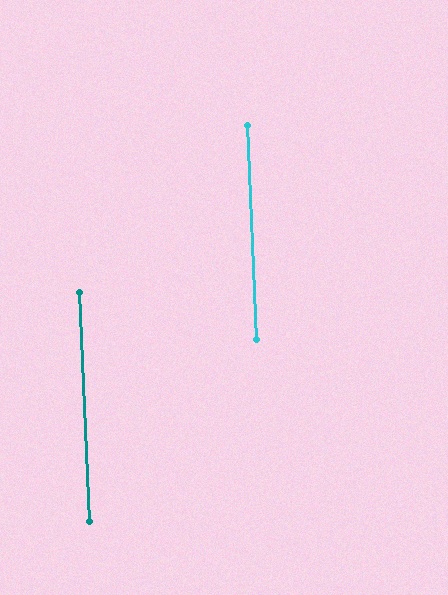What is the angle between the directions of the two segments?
Approximately 0 degrees.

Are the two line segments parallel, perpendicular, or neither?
Parallel — their directions differ by only 0.3°.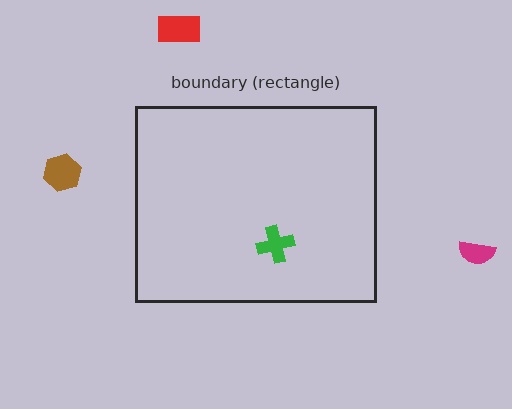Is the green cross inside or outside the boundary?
Inside.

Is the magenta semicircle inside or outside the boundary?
Outside.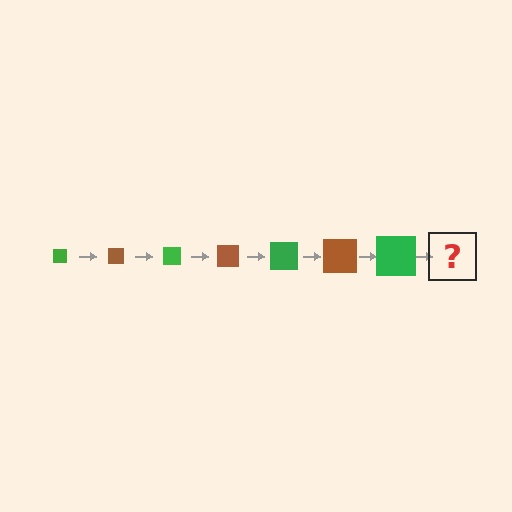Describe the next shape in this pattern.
It should be a brown square, larger than the previous one.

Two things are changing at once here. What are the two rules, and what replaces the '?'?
The two rules are that the square grows larger each step and the color cycles through green and brown. The '?' should be a brown square, larger than the previous one.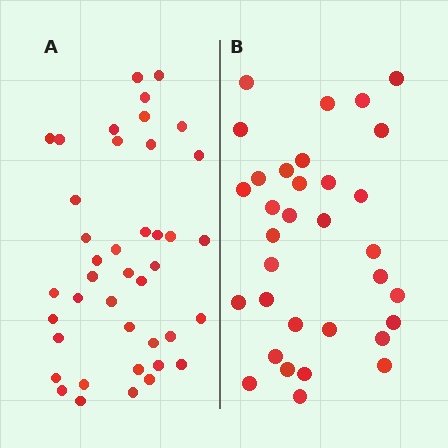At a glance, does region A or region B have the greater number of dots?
Region A (the left region) has more dots.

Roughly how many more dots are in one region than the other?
Region A has roughly 8 or so more dots than region B.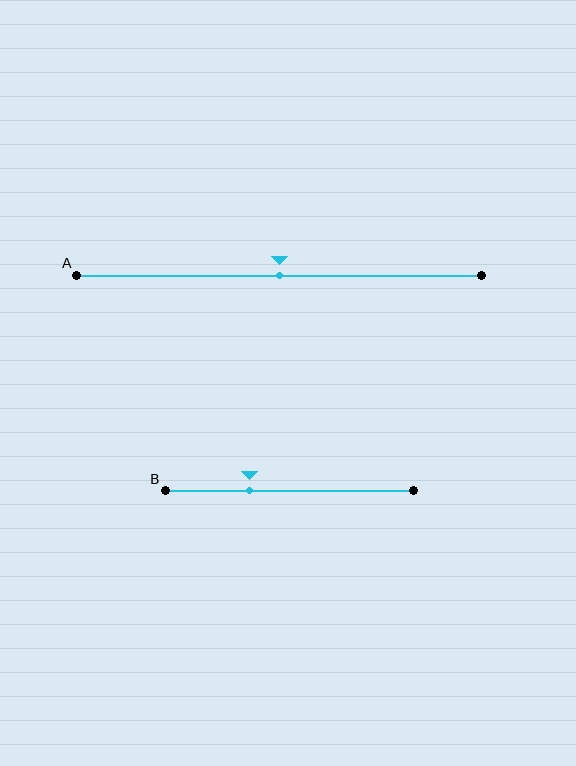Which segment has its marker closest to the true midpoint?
Segment A has its marker closest to the true midpoint.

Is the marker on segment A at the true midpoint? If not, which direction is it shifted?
Yes, the marker on segment A is at the true midpoint.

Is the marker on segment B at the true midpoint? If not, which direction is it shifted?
No, the marker on segment B is shifted to the left by about 16% of the segment length.